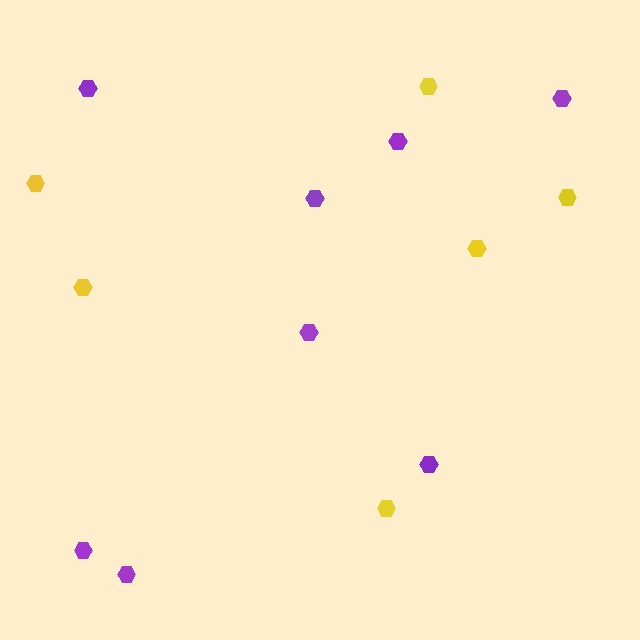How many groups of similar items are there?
There are 2 groups: one group of yellow hexagons (6) and one group of purple hexagons (8).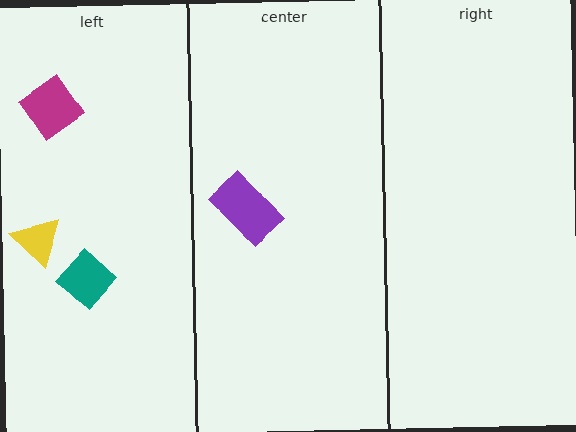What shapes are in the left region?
The magenta diamond, the teal diamond, the yellow triangle.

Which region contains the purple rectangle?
The center region.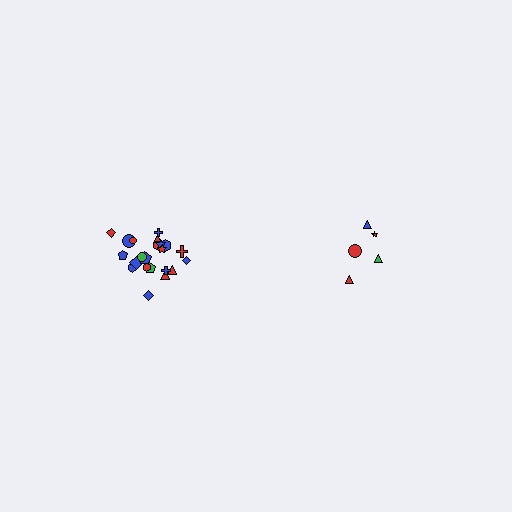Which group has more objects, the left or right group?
The left group.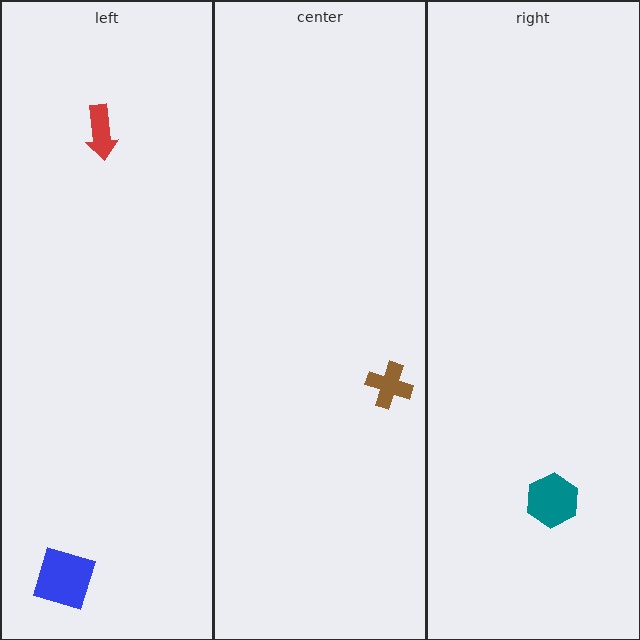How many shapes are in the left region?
2.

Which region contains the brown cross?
The center region.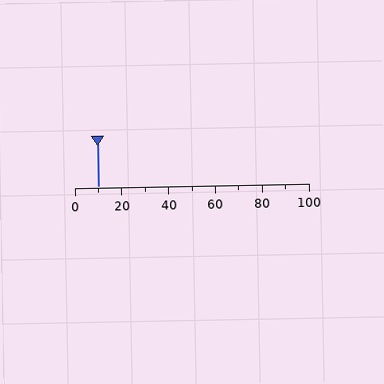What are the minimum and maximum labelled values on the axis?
The axis runs from 0 to 100.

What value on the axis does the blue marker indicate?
The marker indicates approximately 10.